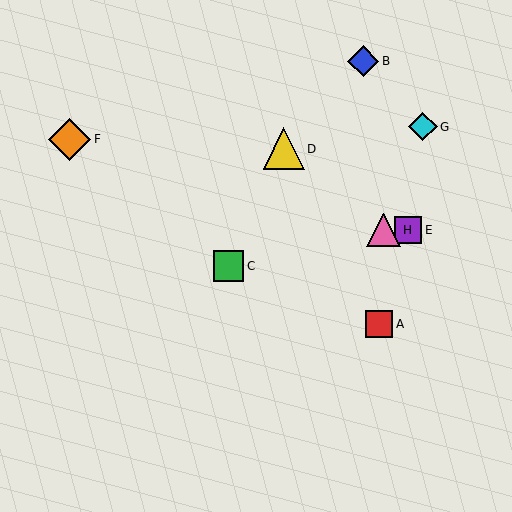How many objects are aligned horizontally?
2 objects (E, H) are aligned horizontally.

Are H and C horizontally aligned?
No, H is at y≈230 and C is at y≈266.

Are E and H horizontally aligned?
Yes, both are at y≈230.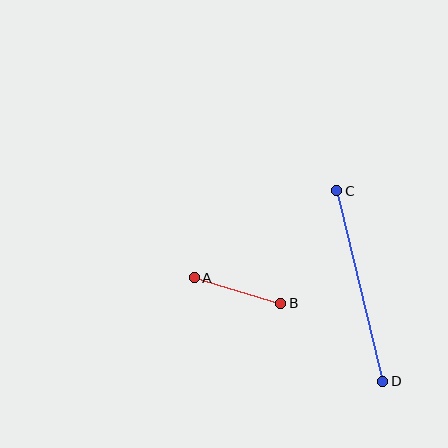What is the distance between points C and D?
The distance is approximately 196 pixels.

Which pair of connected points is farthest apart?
Points C and D are farthest apart.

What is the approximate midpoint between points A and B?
The midpoint is at approximately (237, 290) pixels.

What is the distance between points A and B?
The distance is approximately 90 pixels.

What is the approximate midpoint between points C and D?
The midpoint is at approximately (360, 286) pixels.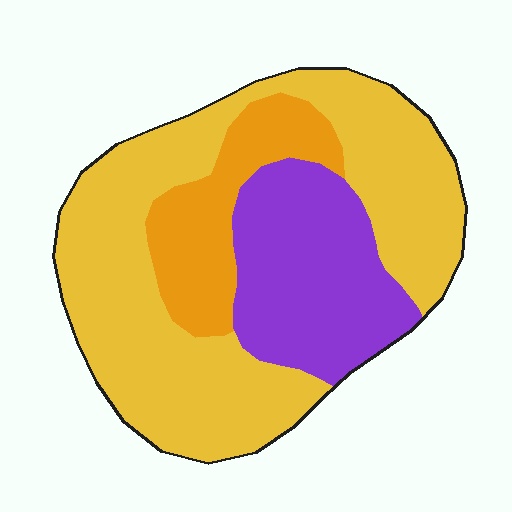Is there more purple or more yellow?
Yellow.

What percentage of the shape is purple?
Purple covers 26% of the shape.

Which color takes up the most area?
Yellow, at roughly 60%.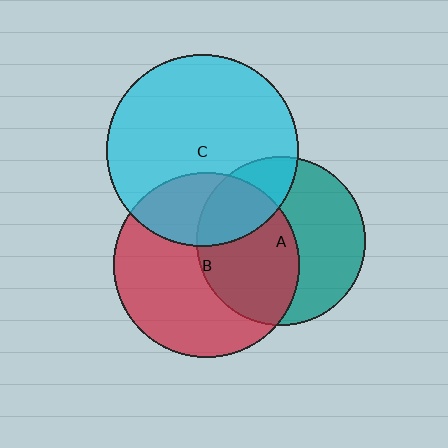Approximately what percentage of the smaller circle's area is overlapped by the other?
Approximately 50%.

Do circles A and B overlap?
Yes.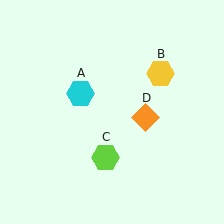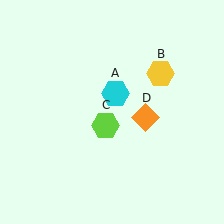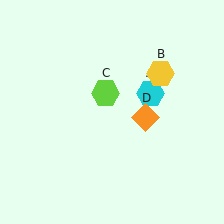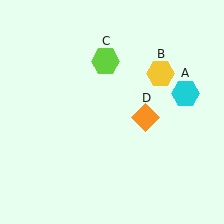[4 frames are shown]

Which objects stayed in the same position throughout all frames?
Yellow hexagon (object B) and orange diamond (object D) remained stationary.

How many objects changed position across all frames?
2 objects changed position: cyan hexagon (object A), lime hexagon (object C).